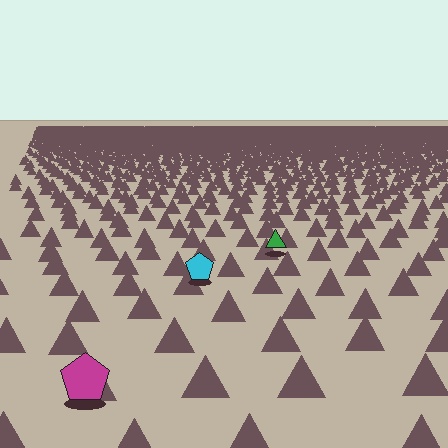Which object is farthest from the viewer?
The green triangle is farthest from the viewer. It appears smaller and the ground texture around it is denser.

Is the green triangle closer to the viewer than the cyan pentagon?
No. The cyan pentagon is closer — you can tell from the texture gradient: the ground texture is coarser near it.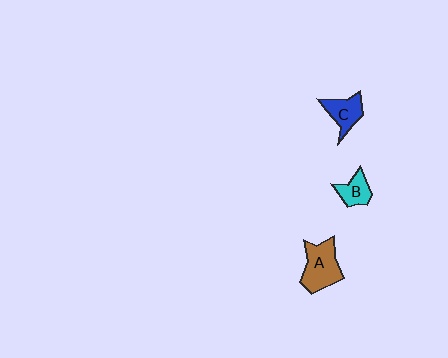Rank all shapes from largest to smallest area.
From largest to smallest: A (brown), C (blue), B (cyan).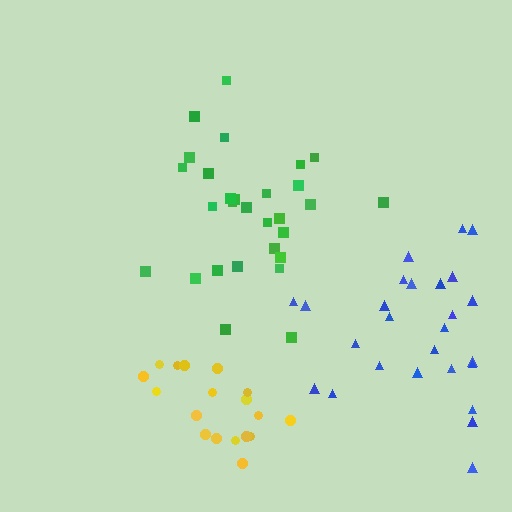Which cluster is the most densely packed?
Green.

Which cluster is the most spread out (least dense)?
Blue.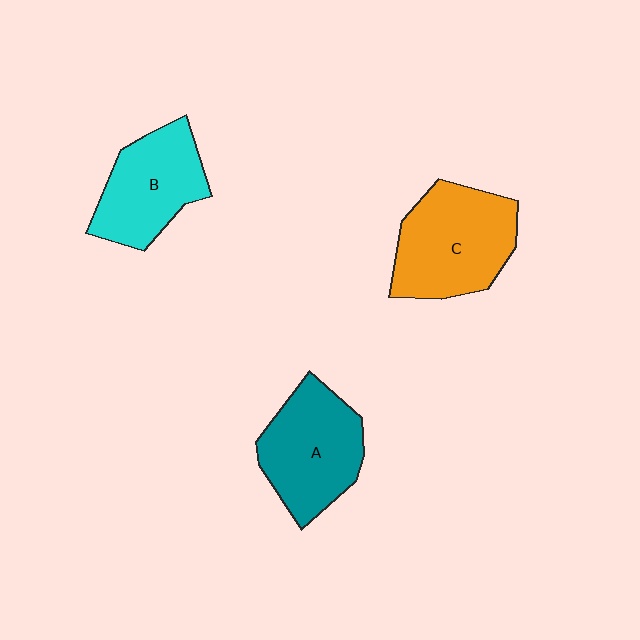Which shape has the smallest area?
Shape B (cyan).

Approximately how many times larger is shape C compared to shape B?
Approximately 1.2 times.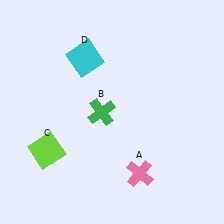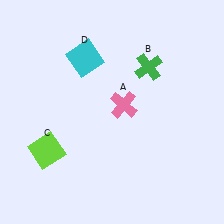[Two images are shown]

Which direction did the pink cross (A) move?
The pink cross (A) moved up.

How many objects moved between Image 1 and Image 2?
2 objects moved between the two images.